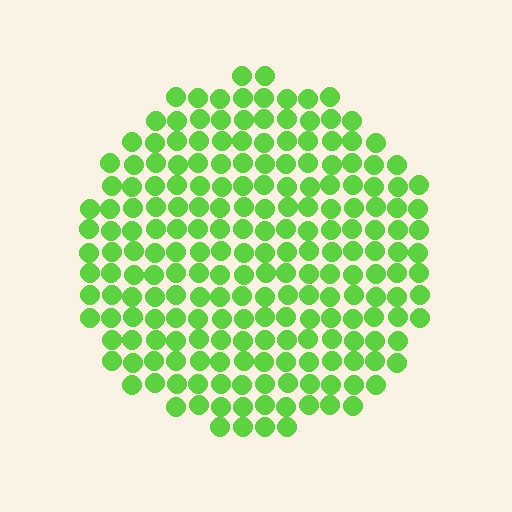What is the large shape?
The large shape is a circle.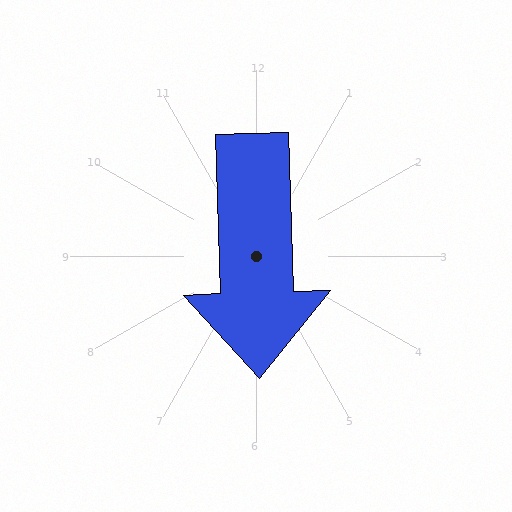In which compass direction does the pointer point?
South.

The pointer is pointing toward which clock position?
Roughly 6 o'clock.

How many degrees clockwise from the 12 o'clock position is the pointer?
Approximately 178 degrees.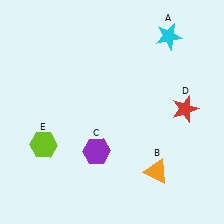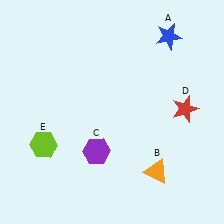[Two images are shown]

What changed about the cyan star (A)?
In Image 1, A is cyan. In Image 2, it changed to blue.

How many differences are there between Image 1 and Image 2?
There is 1 difference between the two images.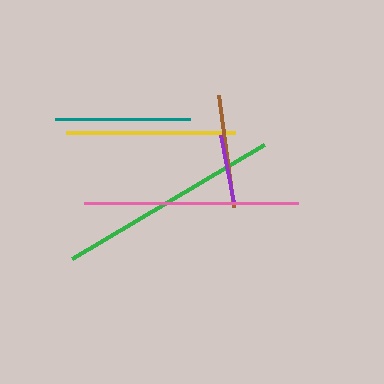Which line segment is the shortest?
The purple line is the shortest at approximately 67 pixels.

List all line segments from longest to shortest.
From longest to shortest: green, pink, yellow, teal, brown, purple.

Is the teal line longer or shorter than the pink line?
The pink line is longer than the teal line.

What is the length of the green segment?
The green segment is approximately 223 pixels long.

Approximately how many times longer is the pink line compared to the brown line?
The pink line is approximately 1.9 times the length of the brown line.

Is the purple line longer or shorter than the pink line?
The pink line is longer than the purple line.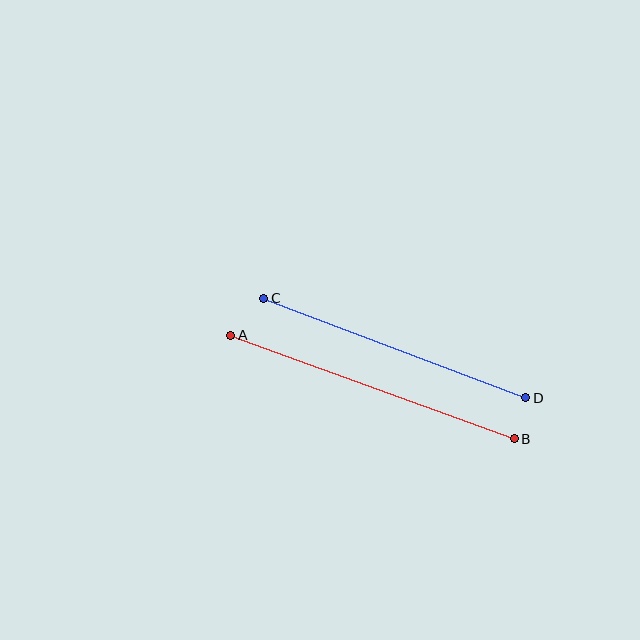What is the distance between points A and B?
The distance is approximately 302 pixels.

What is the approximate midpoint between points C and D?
The midpoint is at approximately (395, 348) pixels.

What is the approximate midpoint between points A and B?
The midpoint is at approximately (372, 387) pixels.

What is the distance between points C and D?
The distance is approximately 280 pixels.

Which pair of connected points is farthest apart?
Points A and B are farthest apart.